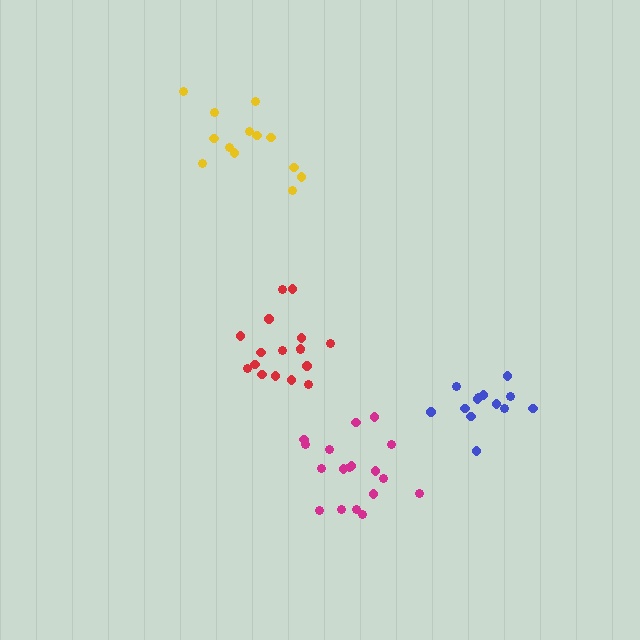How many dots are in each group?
Group 1: 13 dots, Group 2: 17 dots, Group 3: 18 dots, Group 4: 13 dots (61 total).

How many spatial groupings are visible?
There are 4 spatial groupings.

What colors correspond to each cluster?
The clusters are colored: blue, red, magenta, yellow.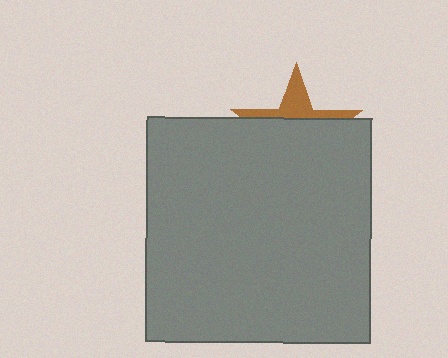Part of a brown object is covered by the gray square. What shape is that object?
It is a star.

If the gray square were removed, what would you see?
You would see the complete brown star.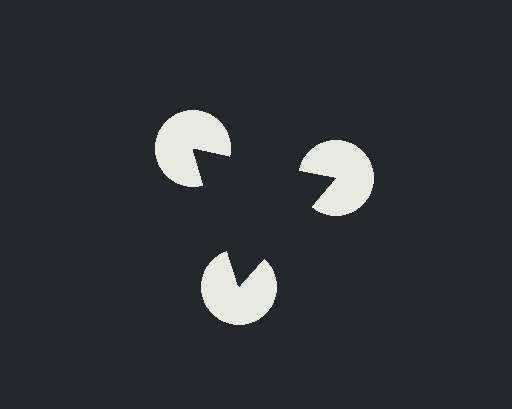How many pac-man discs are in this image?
There are 3 — one at each vertex of the illusory triangle.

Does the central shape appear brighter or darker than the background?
It typically appears slightly darker than the background, even though no actual brightness change is drawn.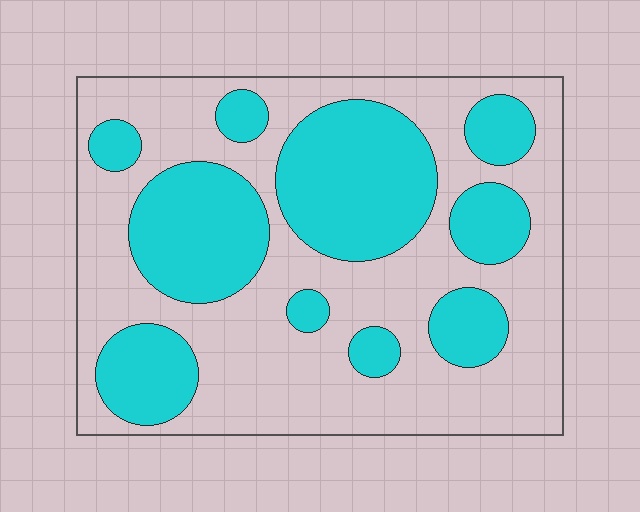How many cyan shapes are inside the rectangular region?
10.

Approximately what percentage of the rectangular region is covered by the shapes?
Approximately 40%.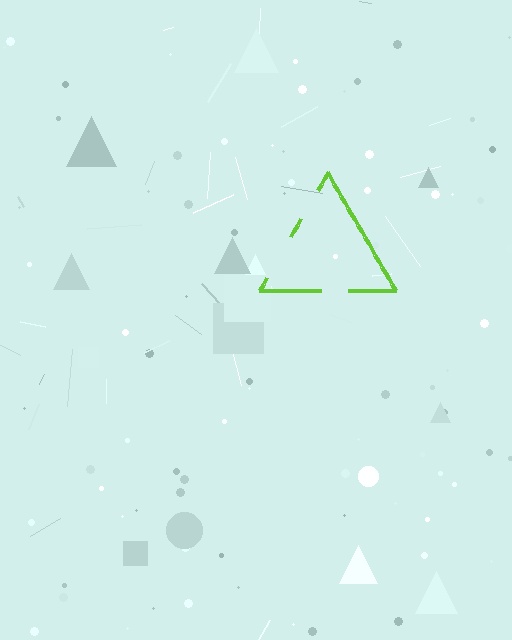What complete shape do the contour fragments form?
The contour fragments form a triangle.